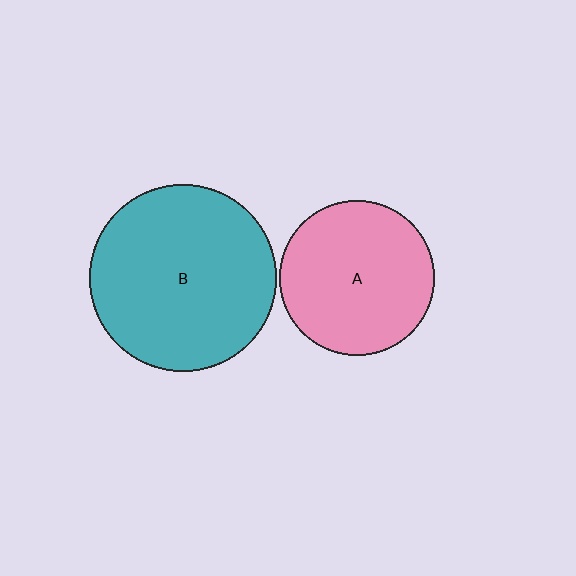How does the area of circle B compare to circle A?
Approximately 1.5 times.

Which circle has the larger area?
Circle B (teal).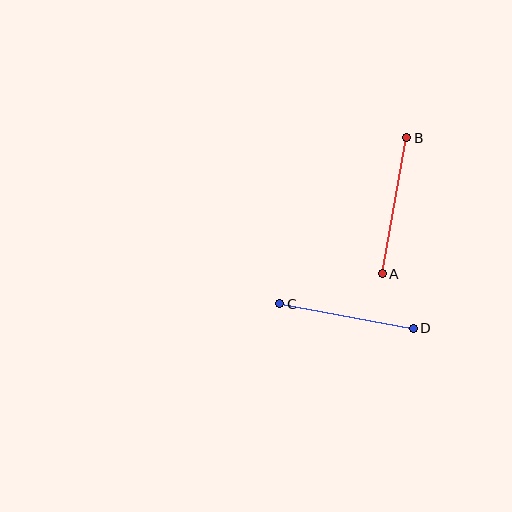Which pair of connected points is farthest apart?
Points A and B are farthest apart.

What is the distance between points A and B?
The distance is approximately 138 pixels.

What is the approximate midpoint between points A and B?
The midpoint is at approximately (394, 206) pixels.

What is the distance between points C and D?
The distance is approximately 135 pixels.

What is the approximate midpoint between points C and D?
The midpoint is at approximately (346, 316) pixels.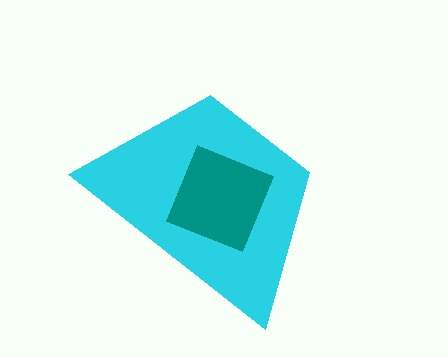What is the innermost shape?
The teal diamond.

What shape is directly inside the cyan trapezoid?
The teal diamond.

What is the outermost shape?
The cyan trapezoid.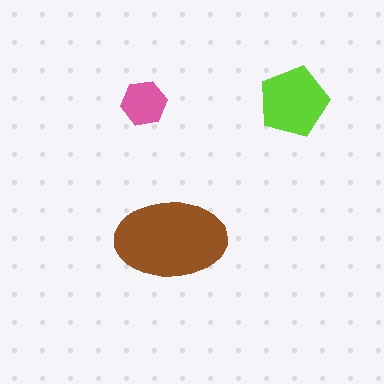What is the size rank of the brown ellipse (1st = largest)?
1st.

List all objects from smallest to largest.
The pink hexagon, the lime pentagon, the brown ellipse.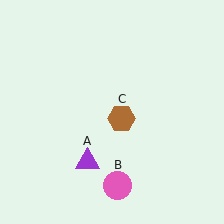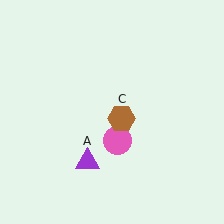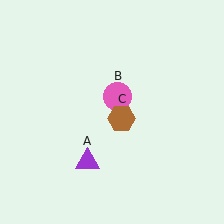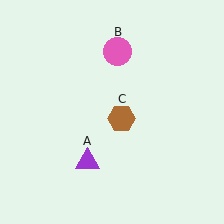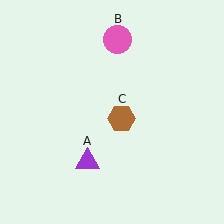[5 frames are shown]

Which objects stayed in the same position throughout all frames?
Purple triangle (object A) and brown hexagon (object C) remained stationary.